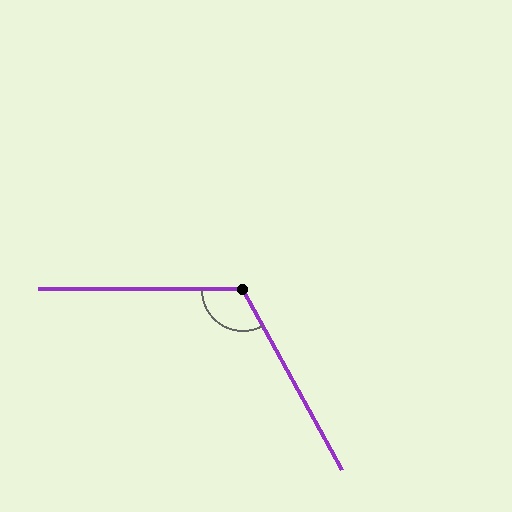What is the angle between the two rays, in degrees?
Approximately 119 degrees.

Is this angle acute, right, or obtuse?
It is obtuse.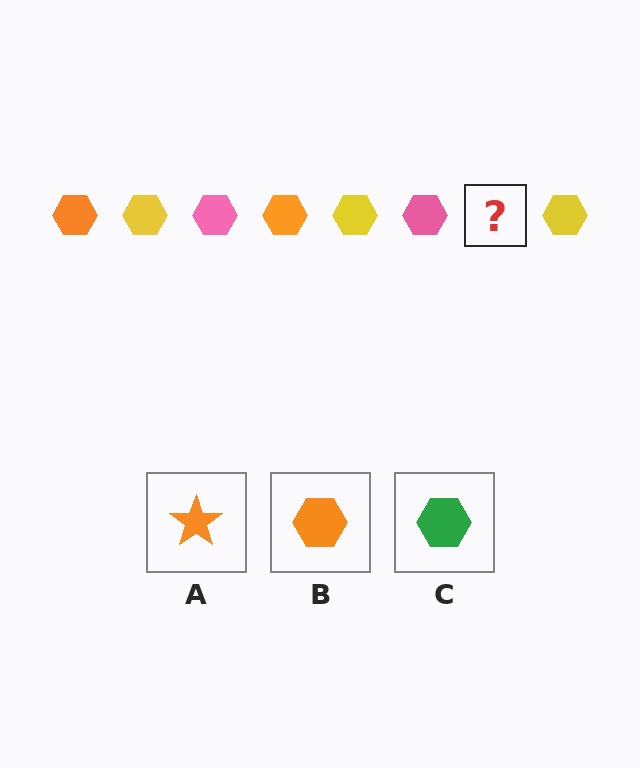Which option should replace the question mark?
Option B.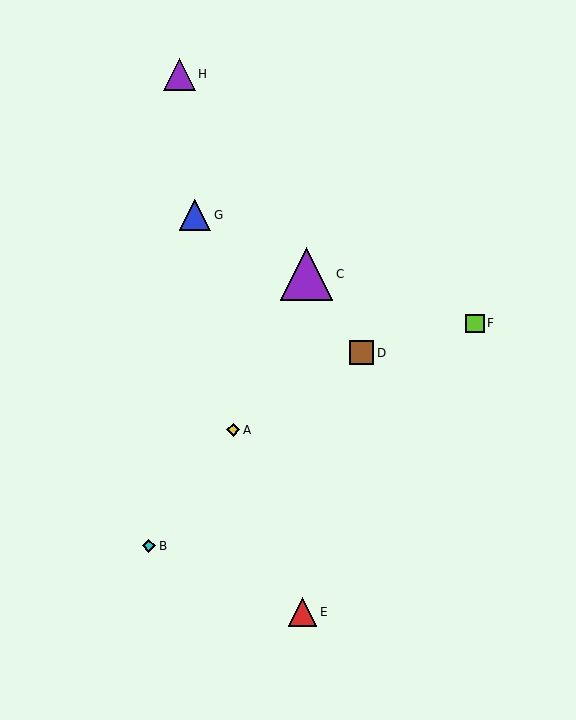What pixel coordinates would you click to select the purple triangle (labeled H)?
Click at (179, 74) to select the purple triangle H.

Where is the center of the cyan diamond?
The center of the cyan diamond is at (149, 546).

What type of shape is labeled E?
Shape E is a red triangle.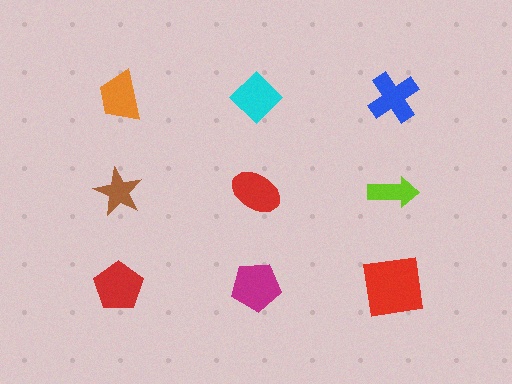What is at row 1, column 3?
A blue cross.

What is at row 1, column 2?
A cyan diamond.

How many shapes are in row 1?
3 shapes.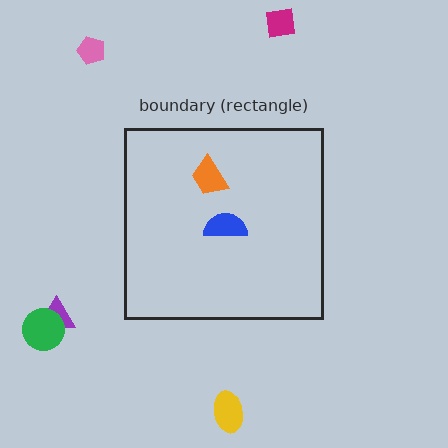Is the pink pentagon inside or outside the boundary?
Outside.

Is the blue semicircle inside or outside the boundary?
Inside.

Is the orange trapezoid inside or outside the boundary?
Inside.